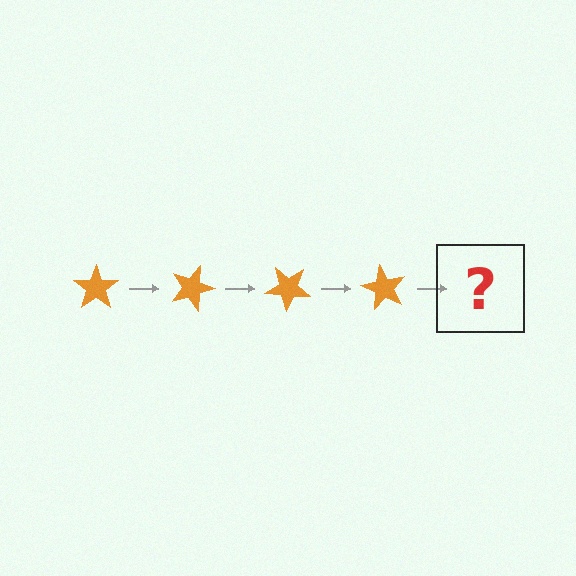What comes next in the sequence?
The next element should be an orange star rotated 80 degrees.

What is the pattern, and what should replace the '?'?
The pattern is that the star rotates 20 degrees each step. The '?' should be an orange star rotated 80 degrees.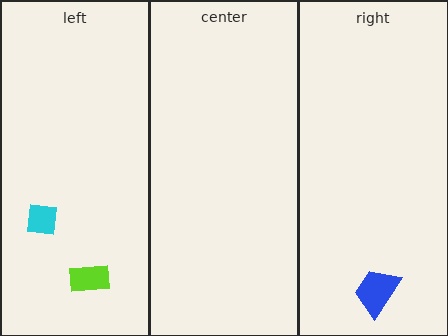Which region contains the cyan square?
The left region.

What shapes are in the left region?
The lime rectangle, the cyan square.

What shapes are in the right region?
The blue trapezoid.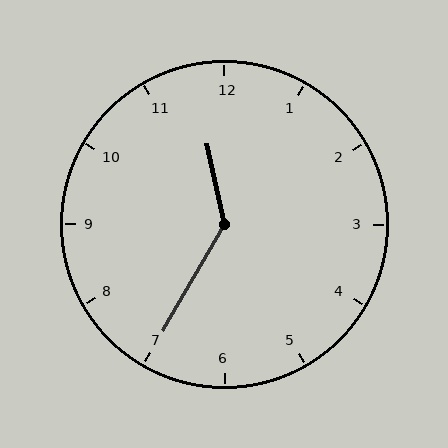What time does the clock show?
11:35.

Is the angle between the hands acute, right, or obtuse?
It is obtuse.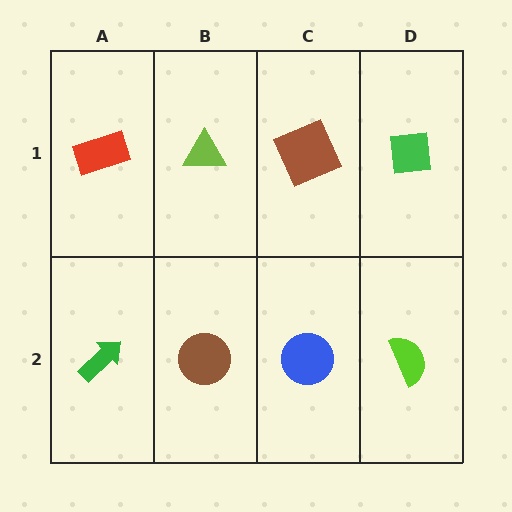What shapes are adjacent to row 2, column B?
A lime triangle (row 1, column B), a green arrow (row 2, column A), a blue circle (row 2, column C).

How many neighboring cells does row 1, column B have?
3.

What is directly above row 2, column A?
A red rectangle.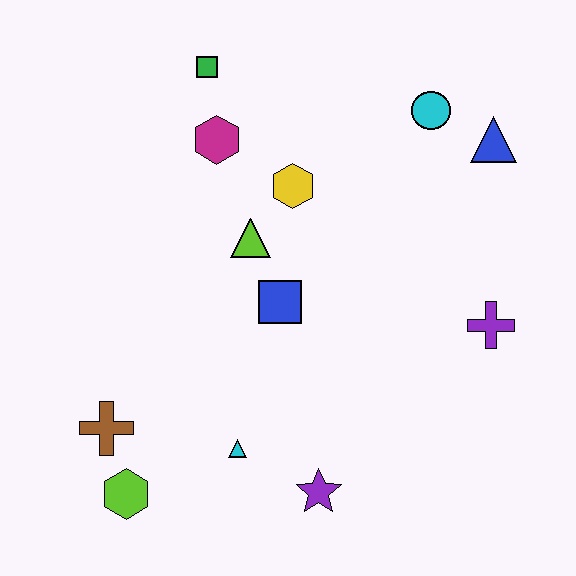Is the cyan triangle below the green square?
Yes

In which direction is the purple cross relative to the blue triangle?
The purple cross is below the blue triangle.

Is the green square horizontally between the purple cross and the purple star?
No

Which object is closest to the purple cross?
The blue triangle is closest to the purple cross.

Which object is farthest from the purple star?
The green square is farthest from the purple star.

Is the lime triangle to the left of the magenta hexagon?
No